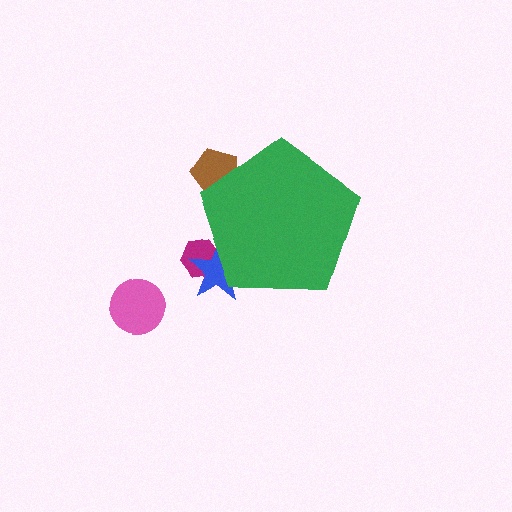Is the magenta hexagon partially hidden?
Yes, the magenta hexagon is partially hidden behind the green pentagon.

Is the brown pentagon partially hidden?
Yes, the brown pentagon is partially hidden behind the green pentagon.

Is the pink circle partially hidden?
No, the pink circle is fully visible.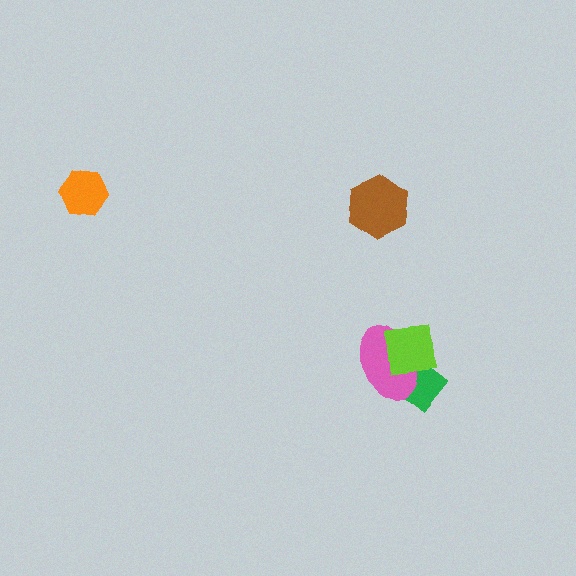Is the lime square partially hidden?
No, no other shape covers it.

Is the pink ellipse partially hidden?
Yes, it is partially covered by another shape.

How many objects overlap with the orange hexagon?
0 objects overlap with the orange hexagon.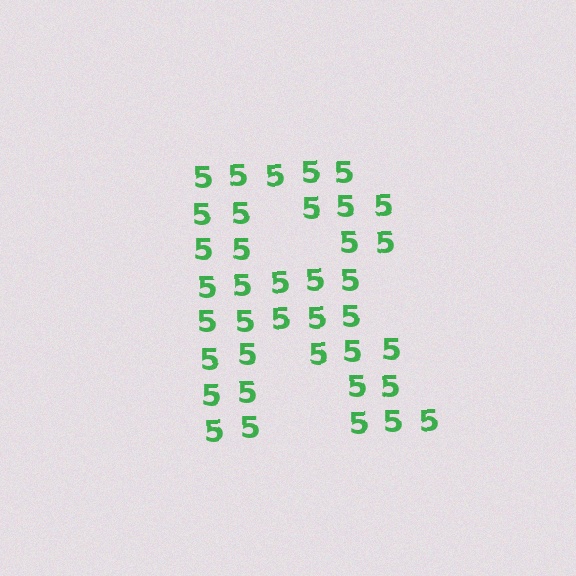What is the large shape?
The large shape is the letter R.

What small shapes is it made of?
It is made of small digit 5's.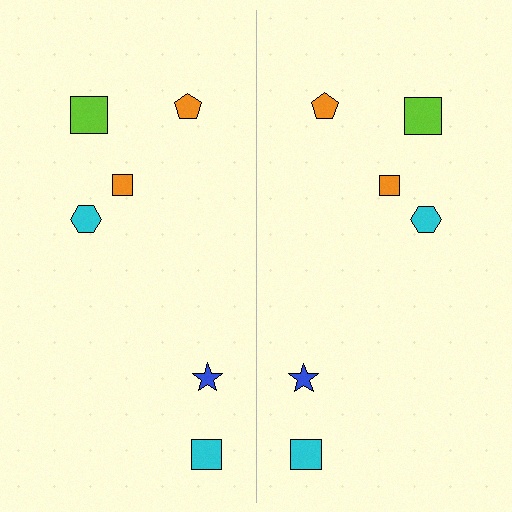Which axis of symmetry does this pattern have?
The pattern has a vertical axis of symmetry running through the center of the image.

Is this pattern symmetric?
Yes, this pattern has bilateral (reflection) symmetry.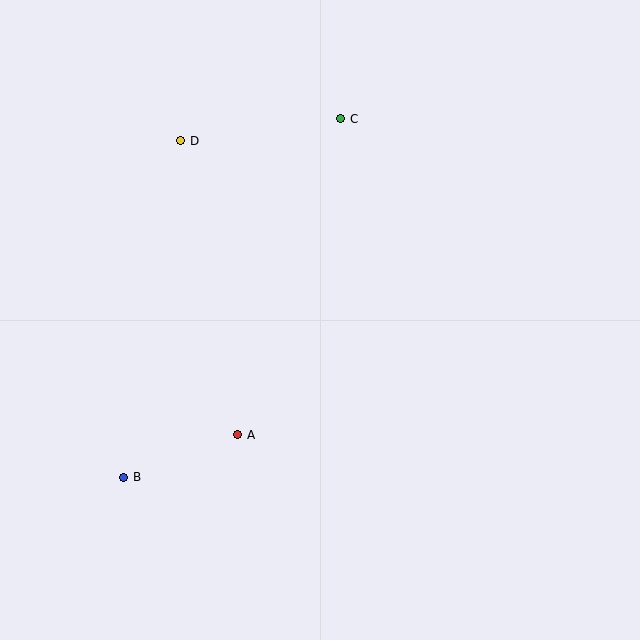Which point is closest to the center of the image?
Point A at (238, 435) is closest to the center.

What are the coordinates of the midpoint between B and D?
The midpoint between B and D is at (152, 309).